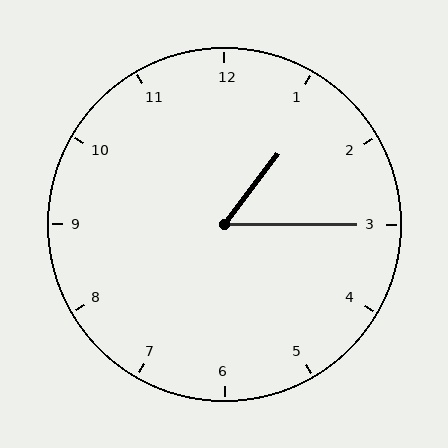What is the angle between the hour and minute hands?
Approximately 52 degrees.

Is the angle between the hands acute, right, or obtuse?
It is acute.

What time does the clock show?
1:15.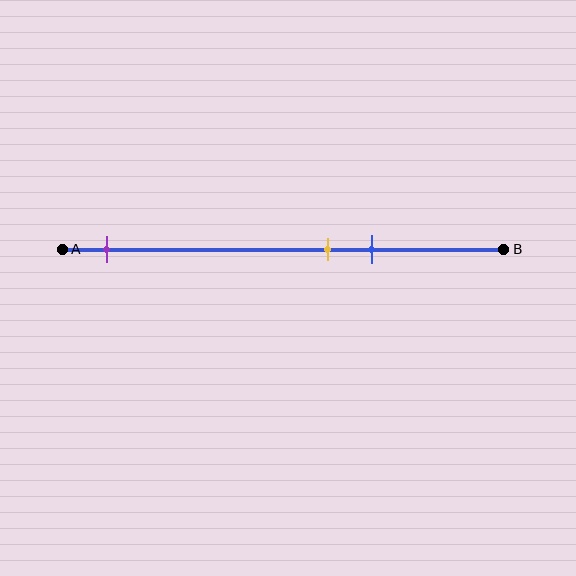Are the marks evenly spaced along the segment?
No, the marks are not evenly spaced.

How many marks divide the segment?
There are 3 marks dividing the segment.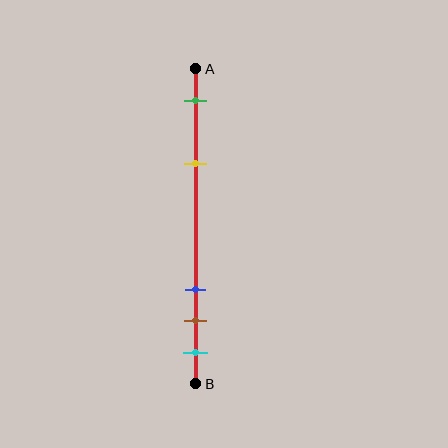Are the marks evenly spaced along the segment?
No, the marks are not evenly spaced.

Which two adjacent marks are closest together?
The brown and cyan marks are the closest adjacent pair.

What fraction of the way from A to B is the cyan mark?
The cyan mark is approximately 90% (0.9) of the way from A to B.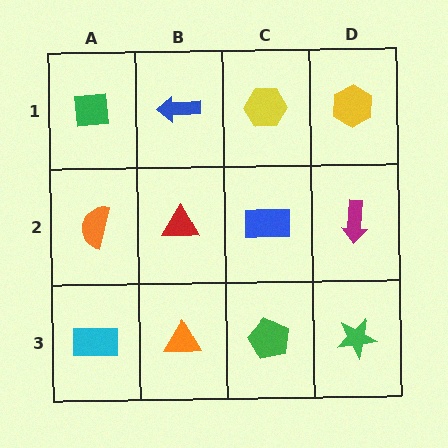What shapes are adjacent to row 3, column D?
A magenta arrow (row 2, column D), a green pentagon (row 3, column C).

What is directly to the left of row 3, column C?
An orange triangle.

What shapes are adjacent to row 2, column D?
A yellow hexagon (row 1, column D), a green star (row 3, column D), a blue rectangle (row 2, column C).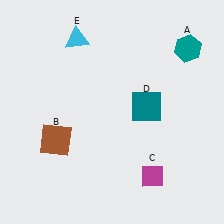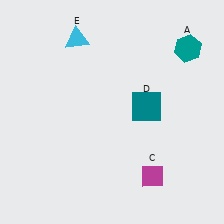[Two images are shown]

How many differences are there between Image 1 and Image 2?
There is 1 difference between the two images.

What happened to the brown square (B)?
The brown square (B) was removed in Image 2. It was in the bottom-left area of Image 1.